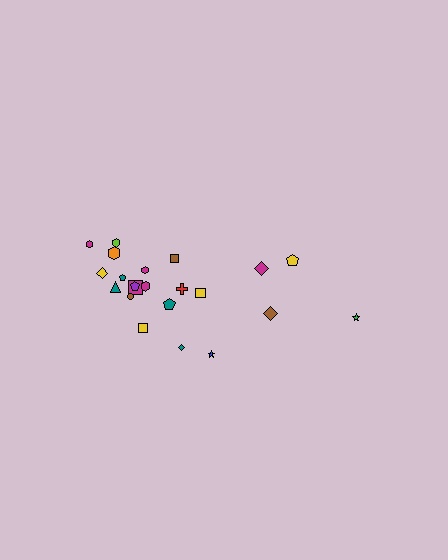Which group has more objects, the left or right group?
The left group.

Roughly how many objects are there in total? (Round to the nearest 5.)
Roughly 20 objects in total.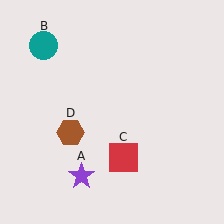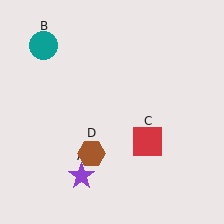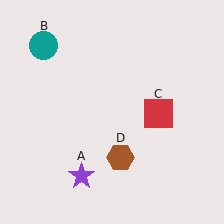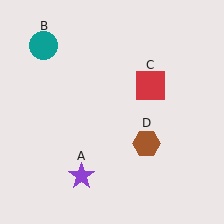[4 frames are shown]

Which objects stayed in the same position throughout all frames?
Purple star (object A) and teal circle (object B) remained stationary.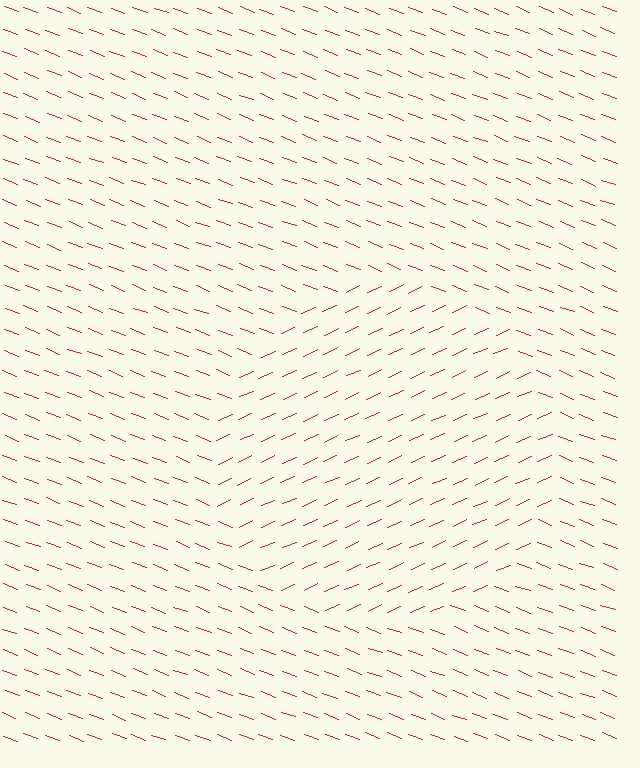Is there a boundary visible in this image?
Yes, there is a texture boundary formed by a change in line orientation.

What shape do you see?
I see a circle.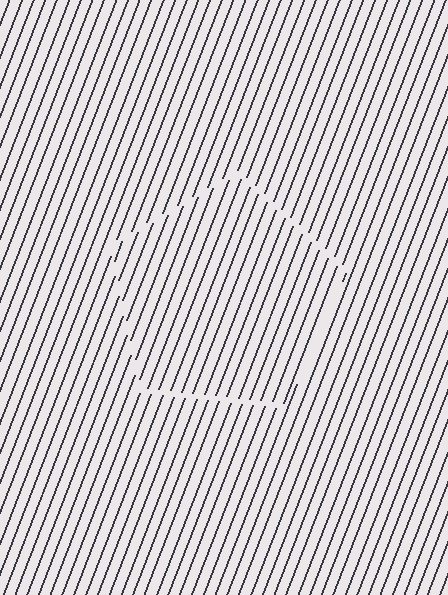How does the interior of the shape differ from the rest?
The interior of the shape contains the same grating, shifted by half a period — the contour is defined by the phase discontinuity where line-ends from the inner and outer gratings abut.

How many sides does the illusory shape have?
5 sides — the line-ends trace a pentagon.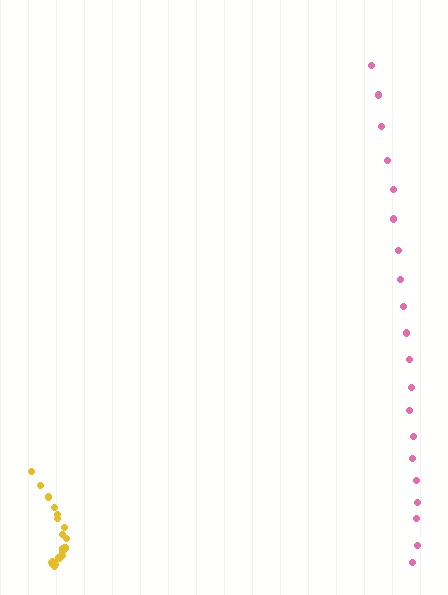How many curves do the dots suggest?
There are 2 distinct paths.